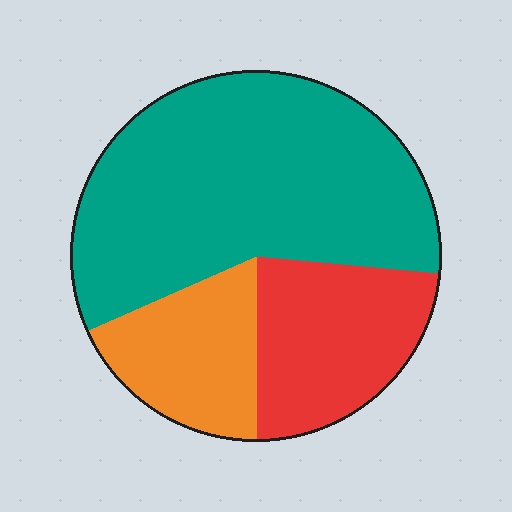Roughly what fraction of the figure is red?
Red covers around 25% of the figure.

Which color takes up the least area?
Orange, at roughly 20%.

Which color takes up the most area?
Teal, at roughly 60%.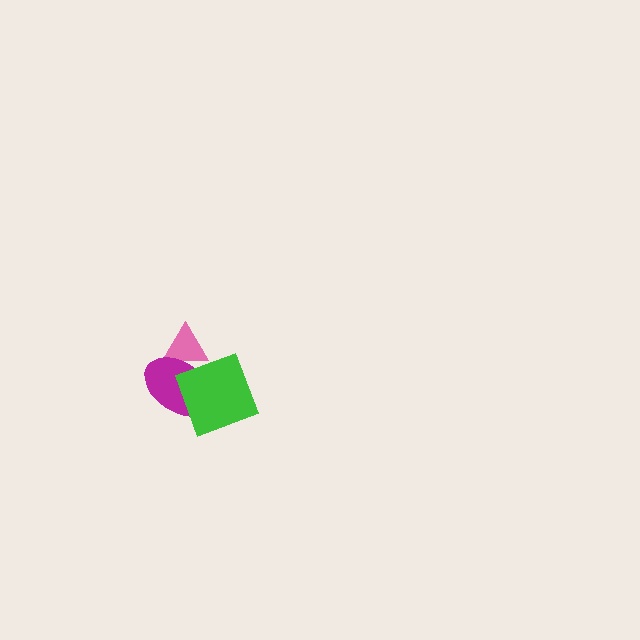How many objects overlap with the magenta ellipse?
2 objects overlap with the magenta ellipse.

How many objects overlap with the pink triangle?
1 object overlaps with the pink triangle.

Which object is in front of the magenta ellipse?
The green square is in front of the magenta ellipse.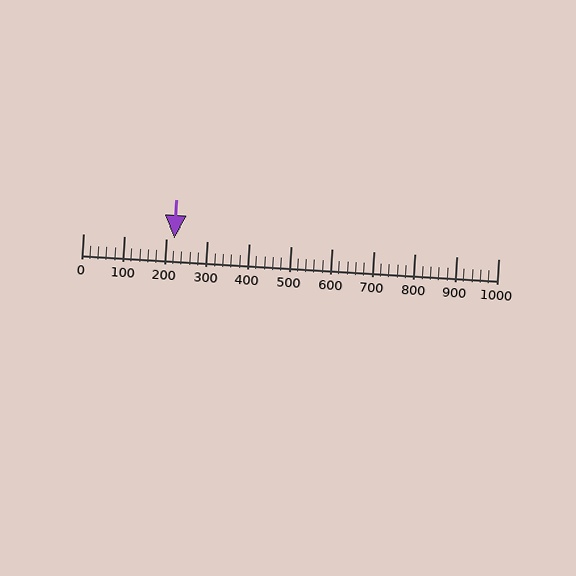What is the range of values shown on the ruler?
The ruler shows values from 0 to 1000.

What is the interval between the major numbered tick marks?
The major tick marks are spaced 100 units apart.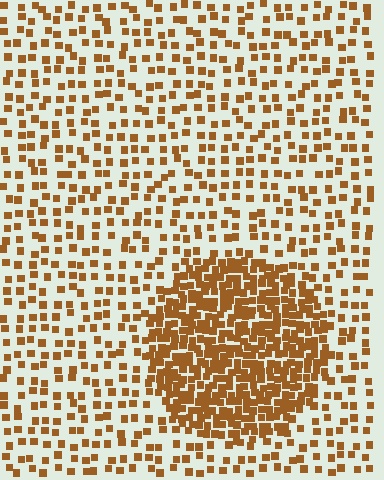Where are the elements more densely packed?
The elements are more densely packed inside the circle boundary.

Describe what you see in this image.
The image contains small brown elements arranged at two different densities. A circle-shaped region is visible where the elements are more densely packed than the surrounding area.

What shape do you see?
I see a circle.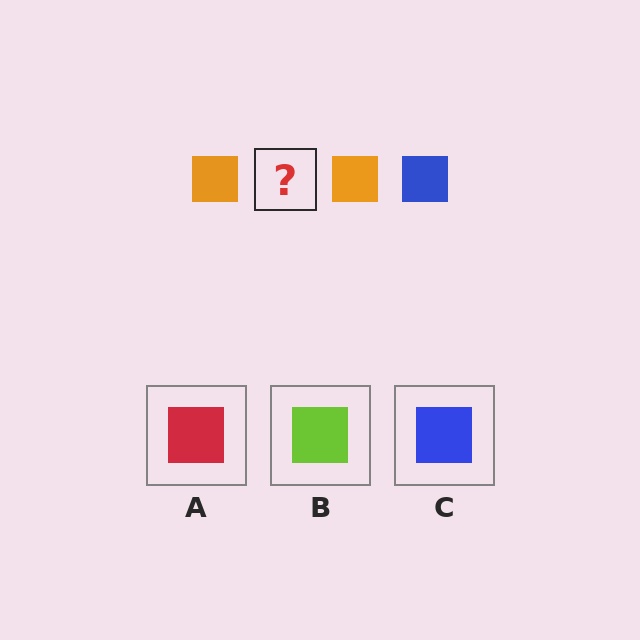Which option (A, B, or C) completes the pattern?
C.